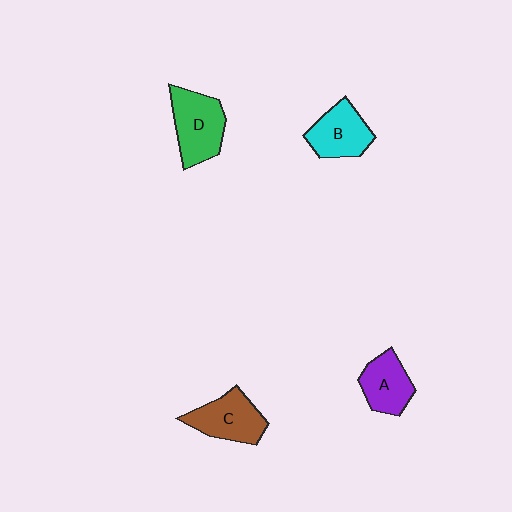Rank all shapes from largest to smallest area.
From largest to smallest: D (green), C (brown), B (cyan), A (purple).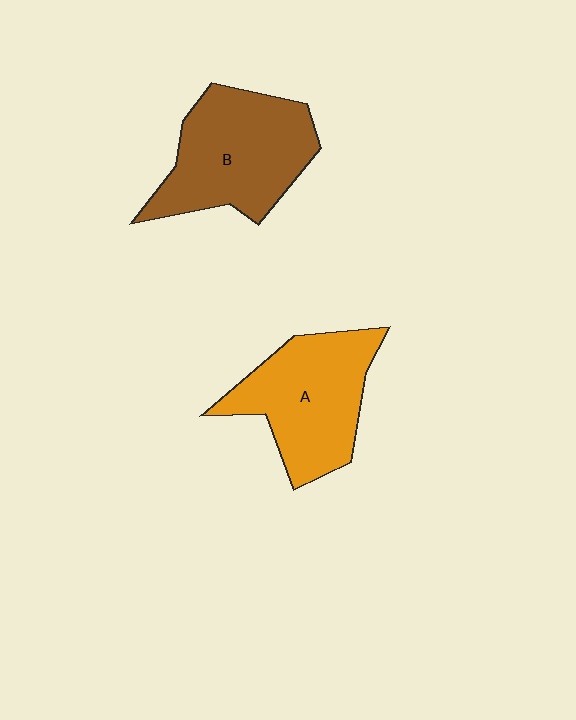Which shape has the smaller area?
Shape A (orange).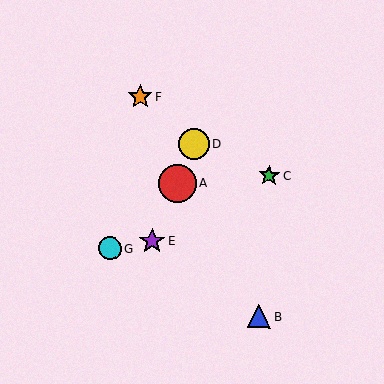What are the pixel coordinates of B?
Object B is at (259, 317).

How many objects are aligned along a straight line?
3 objects (A, D, E) are aligned along a straight line.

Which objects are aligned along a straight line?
Objects A, D, E are aligned along a straight line.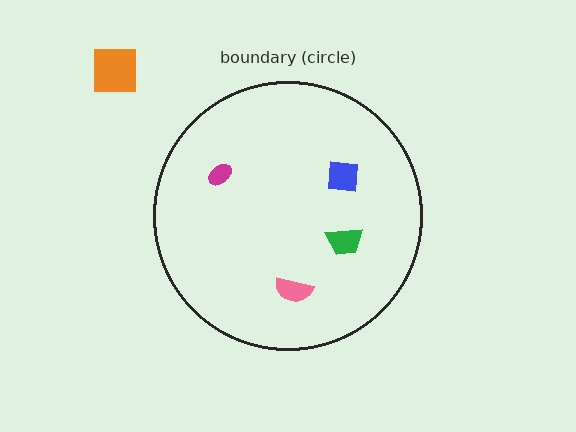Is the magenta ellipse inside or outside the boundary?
Inside.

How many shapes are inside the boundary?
4 inside, 1 outside.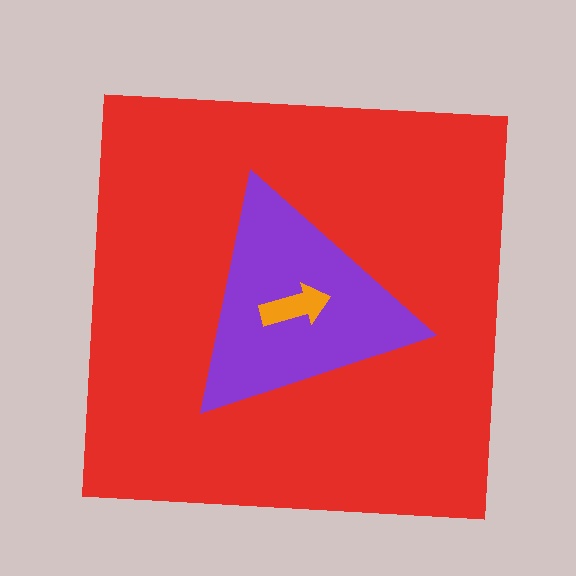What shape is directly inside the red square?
The purple triangle.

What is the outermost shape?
The red square.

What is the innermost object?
The orange arrow.